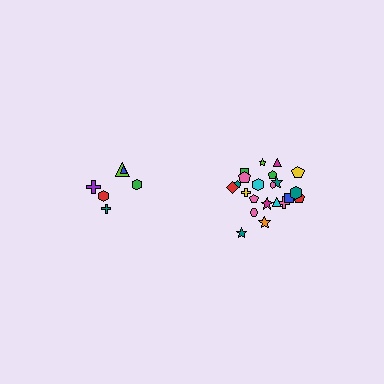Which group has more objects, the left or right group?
The right group.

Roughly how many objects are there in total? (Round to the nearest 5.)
Roughly 30 objects in total.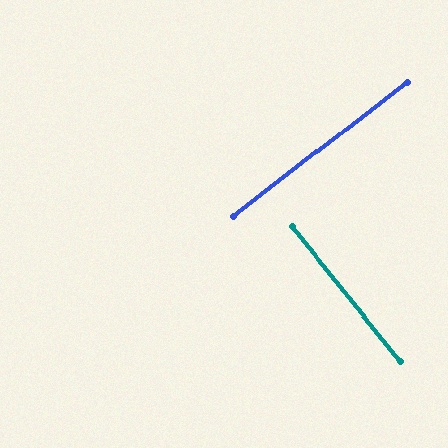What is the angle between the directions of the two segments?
Approximately 89 degrees.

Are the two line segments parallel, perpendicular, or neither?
Perpendicular — they meet at approximately 89°.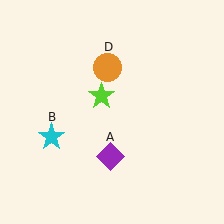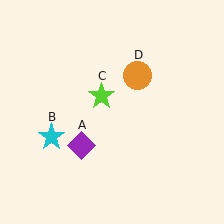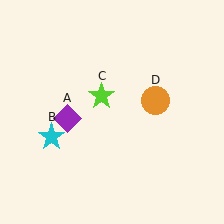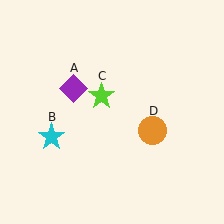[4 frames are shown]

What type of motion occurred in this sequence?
The purple diamond (object A), orange circle (object D) rotated clockwise around the center of the scene.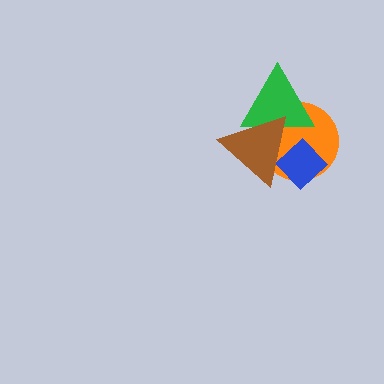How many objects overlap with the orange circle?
3 objects overlap with the orange circle.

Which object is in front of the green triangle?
The brown triangle is in front of the green triangle.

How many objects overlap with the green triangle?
2 objects overlap with the green triangle.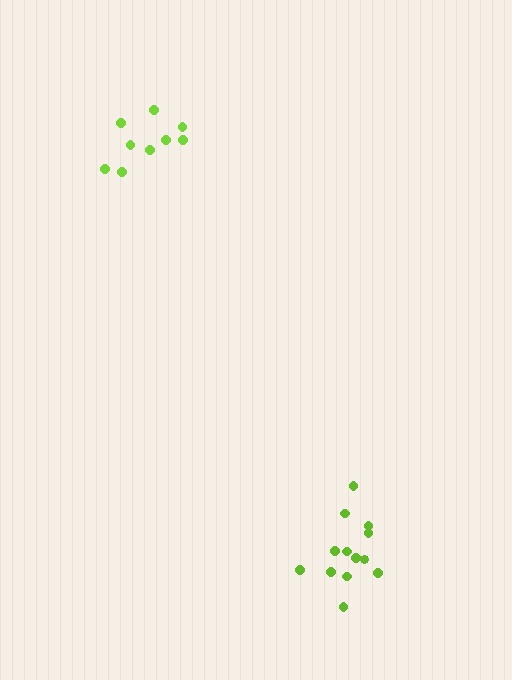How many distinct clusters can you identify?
There are 2 distinct clusters.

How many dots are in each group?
Group 1: 13 dots, Group 2: 9 dots (22 total).